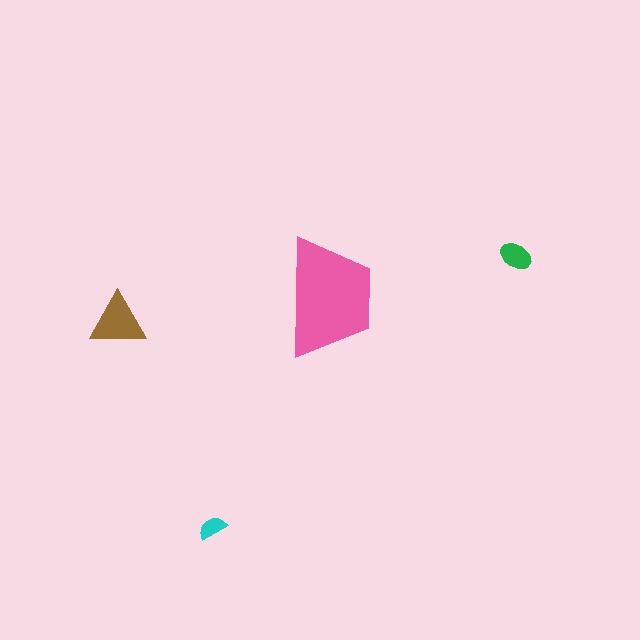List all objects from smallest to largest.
The cyan semicircle, the green ellipse, the brown triangle, the pink trapezoid.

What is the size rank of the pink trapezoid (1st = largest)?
1st.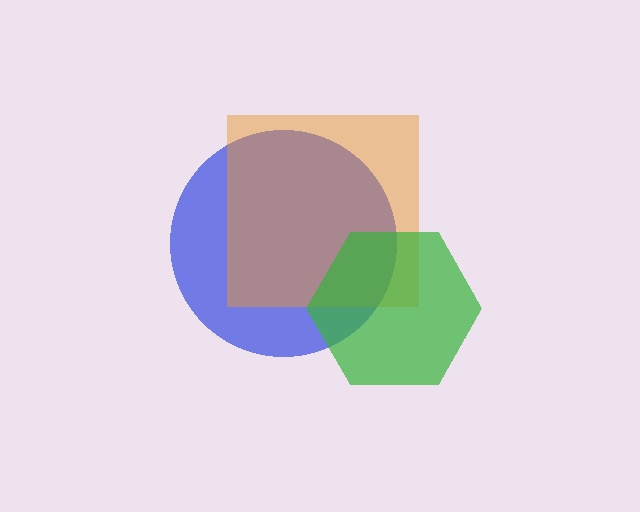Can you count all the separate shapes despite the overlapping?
Yes, there are 3 separate shapes.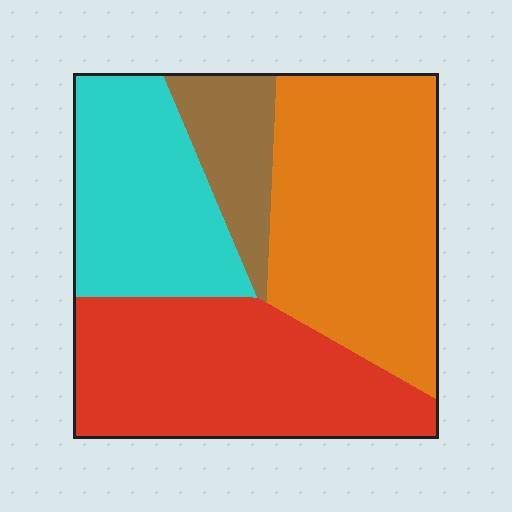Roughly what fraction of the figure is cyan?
Cyan takes up between a sixth and a third of the figure.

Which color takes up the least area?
Brown, at roughly 10%.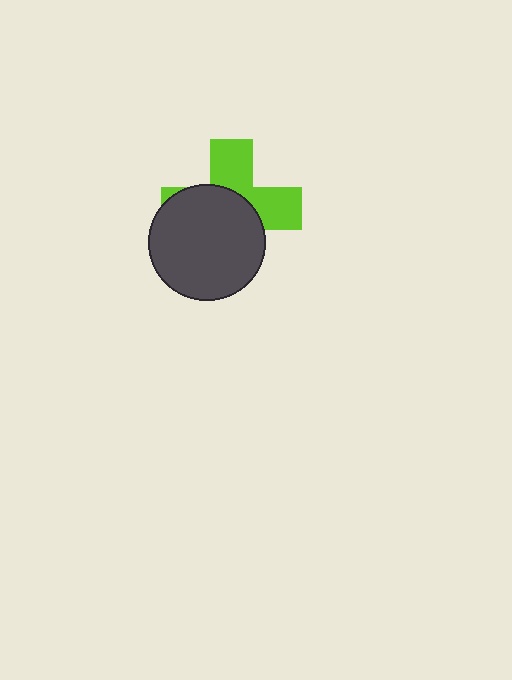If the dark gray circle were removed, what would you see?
You would see the complete lime cross.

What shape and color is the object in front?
The object in front is a dark gray circle.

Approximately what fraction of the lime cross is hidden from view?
Roughly 58% of the lime cross is hidden behind the dark gray circle.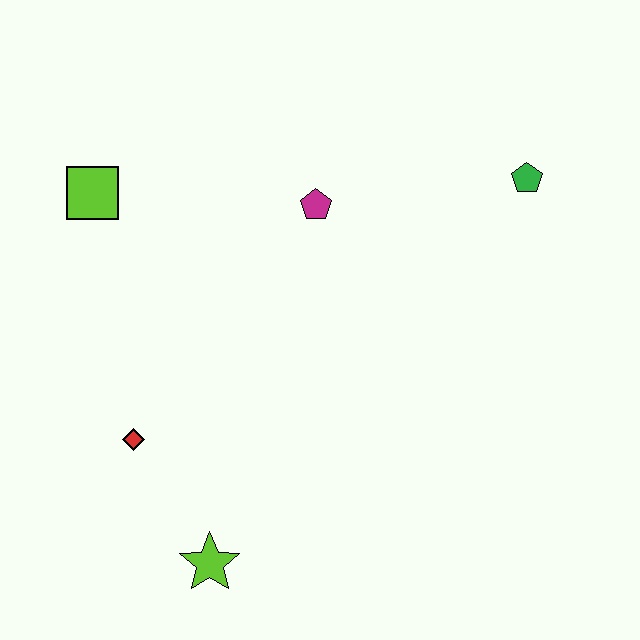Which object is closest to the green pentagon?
The magenta pentagon is closest to the green pentagon.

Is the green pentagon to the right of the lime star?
Yes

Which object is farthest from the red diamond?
The green pentagon is farthest from the red diamond.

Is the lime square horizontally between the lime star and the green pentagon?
No